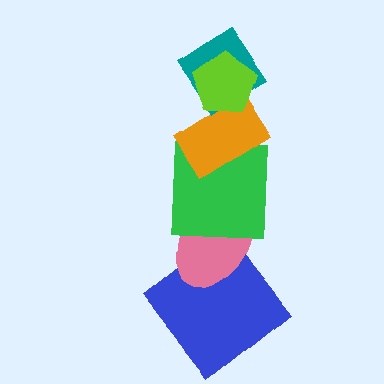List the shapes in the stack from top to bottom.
From top to bottom: the lime pentagon, the teal diamond, the orange rectangle, the green square, the pink ellipse, the blue diamond.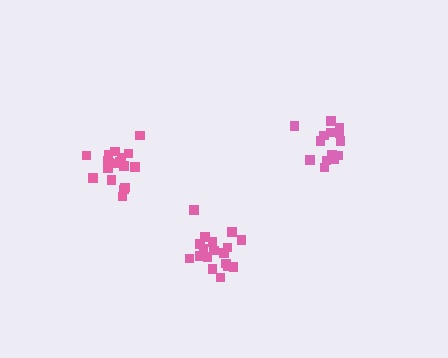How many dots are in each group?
Group 1: 18 dots, Group 2: 18 dots, Group 3: 14 dots (50 total).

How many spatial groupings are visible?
There are 3 spatial groupings.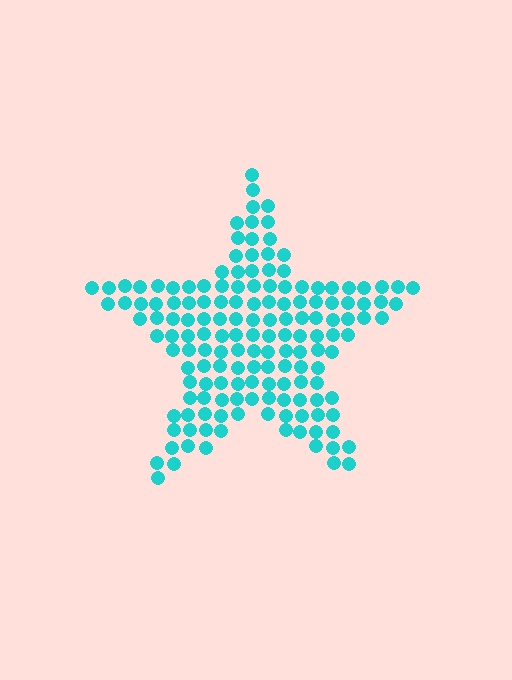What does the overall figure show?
The overall figure shows a star.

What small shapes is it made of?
It is made of small circles.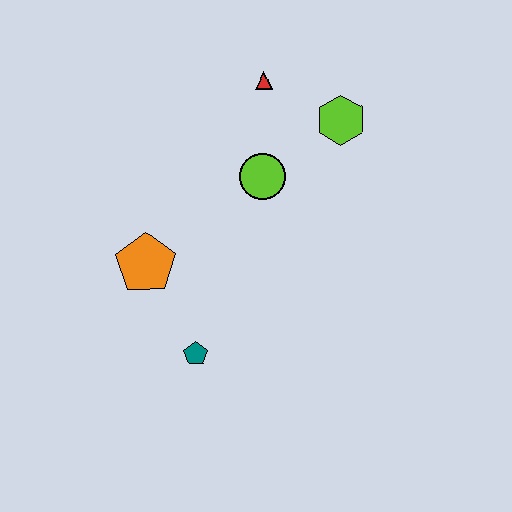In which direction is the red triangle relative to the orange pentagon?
The red triangle is above the orange pentagon.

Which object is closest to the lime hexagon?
The red triangle is closest to the lime hexagon.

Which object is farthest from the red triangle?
The teal pentagon is farthest from the red triangle.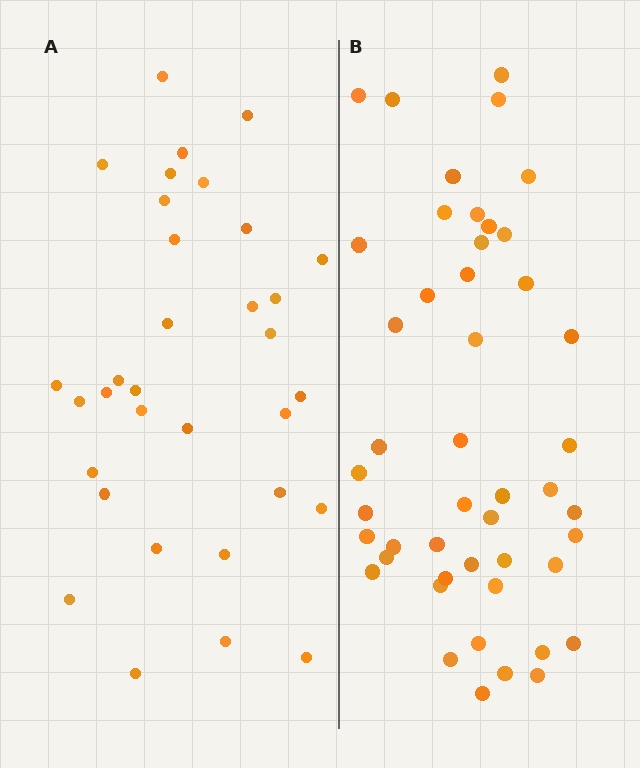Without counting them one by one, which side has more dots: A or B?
Region B (the right region) has more dots.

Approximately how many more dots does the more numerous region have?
Region B has approximately 15 more dots than region A.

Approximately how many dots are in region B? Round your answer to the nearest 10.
About 50 dots. (The exact count is 47, which rounds to 50.)